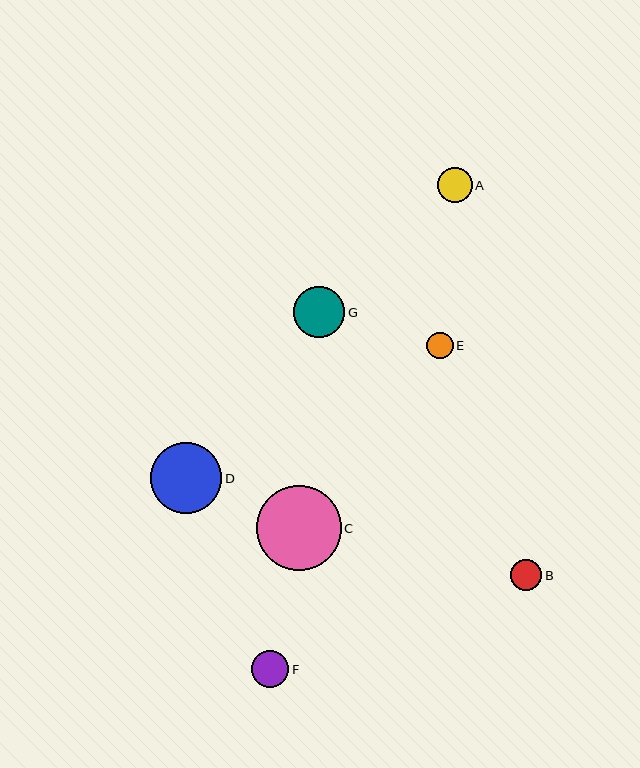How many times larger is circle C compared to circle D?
Circle C is approximately 1.2 times the size of circle D.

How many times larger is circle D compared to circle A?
Circle D is approximately 2.0 times the size of circle A.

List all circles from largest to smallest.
From largest to smallest: C, D, G, F, A, B, E.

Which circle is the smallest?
Circle E is the smallest with a size of approximately 26 pixels.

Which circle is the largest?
Circle C is the largest with a size of approximately 85 pixels.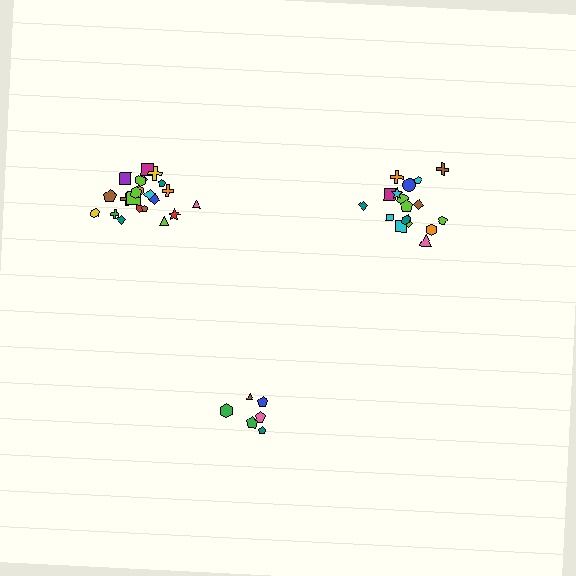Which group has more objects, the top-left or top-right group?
The top-left group.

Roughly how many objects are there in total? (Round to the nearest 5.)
Roughly 45 objects in total.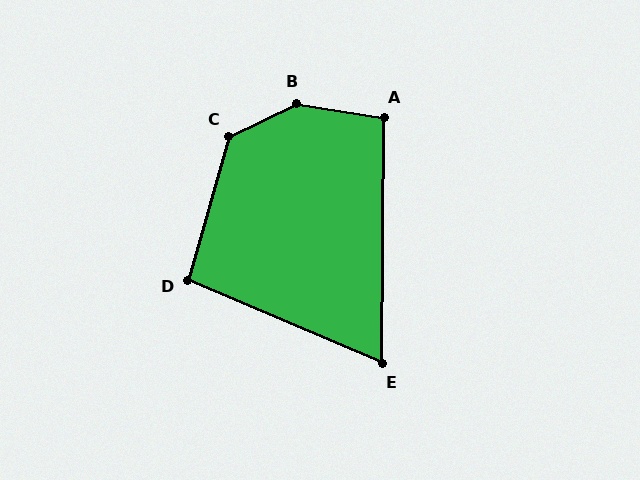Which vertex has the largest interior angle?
B, at approximately 145 degrees.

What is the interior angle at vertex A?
Approximately 98 degrees (obtuse).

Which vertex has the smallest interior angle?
E, at approximately 67 degrees.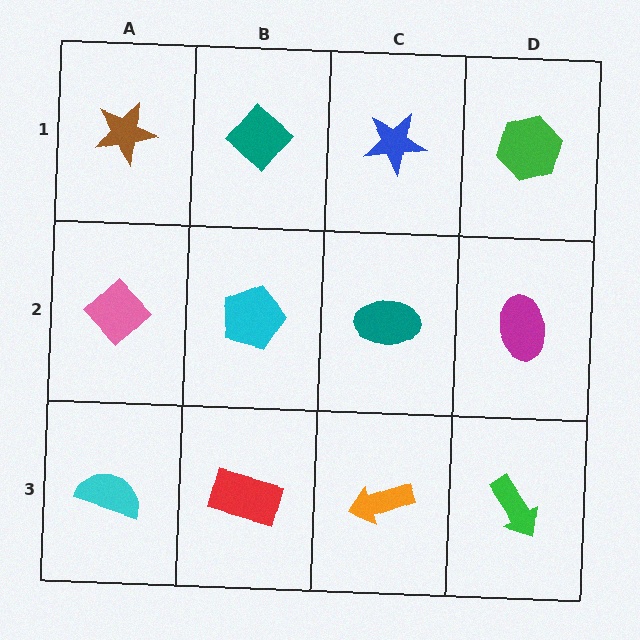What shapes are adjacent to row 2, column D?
A green hexagon (row 1, column D), a green arrow (row 3, column D), a teal ellipse (row 2, column C).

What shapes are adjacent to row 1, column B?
A cyan pentagon (row 2, column B), a brown star (row 1, column A), a blue star (row 1, column C).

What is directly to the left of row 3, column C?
A red rectangle.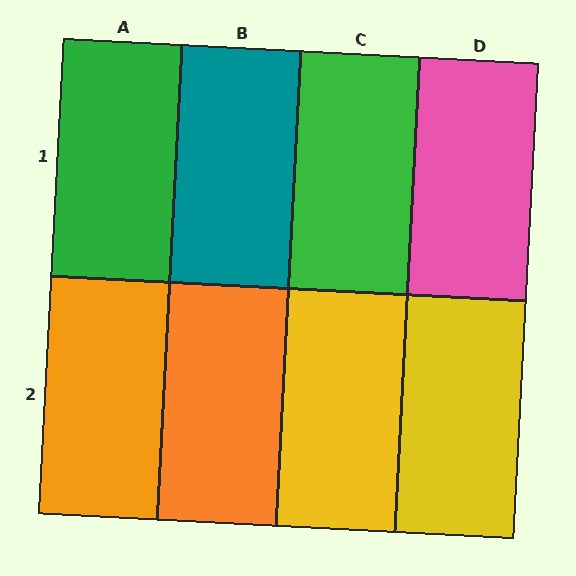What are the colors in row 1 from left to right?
Green, teal, green, pink.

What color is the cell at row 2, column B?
Orange.